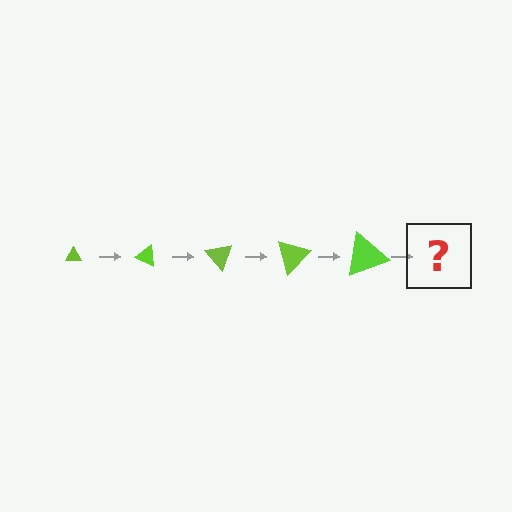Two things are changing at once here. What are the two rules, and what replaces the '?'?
The two rules are that the triangle grows larger each step and it rotates 25 degrees each step. The '?' should be a triangle, larger than the previous one and rotated 125 degrees from the start.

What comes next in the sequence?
The next element should be a triangle, larger than the previous one and rotated 125 degrees from the start.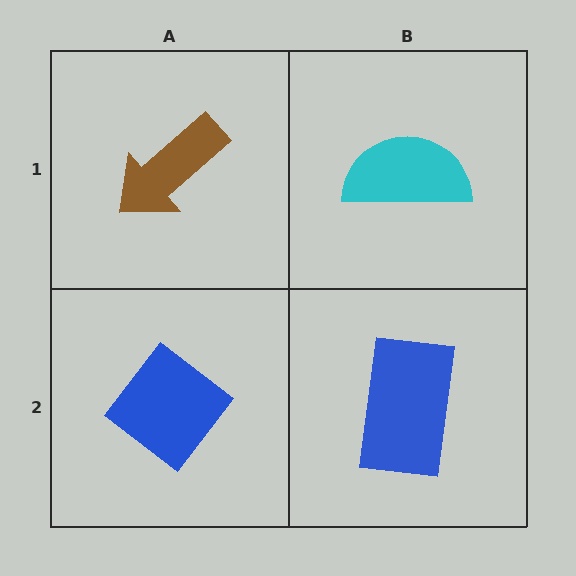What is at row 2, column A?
A blue diamond.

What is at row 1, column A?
A brown arrow.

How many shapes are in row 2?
2 shapes.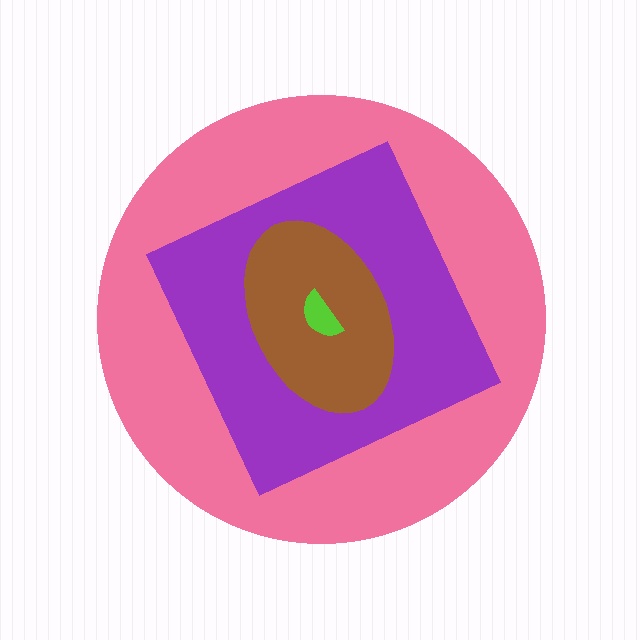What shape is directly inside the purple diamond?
The brown ellipse.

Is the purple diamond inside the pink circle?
Yes.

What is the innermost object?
The lime semicircle.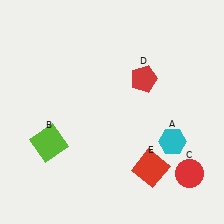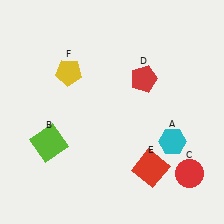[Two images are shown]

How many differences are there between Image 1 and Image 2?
There is 1 difference between the two images.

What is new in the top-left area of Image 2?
A yellow pentagon (F) was added in the top-left area of Image 2.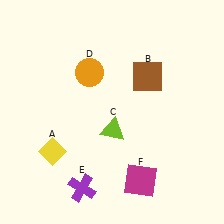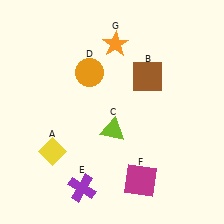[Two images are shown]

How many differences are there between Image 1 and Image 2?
There is 1 difference between the two images.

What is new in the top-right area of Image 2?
An orange star (G) was added in the top-right area of Image 2.